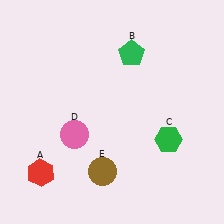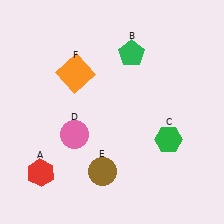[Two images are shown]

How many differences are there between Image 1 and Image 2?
There is 1 difference between the two images.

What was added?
An orange square (F) was added in Image 2.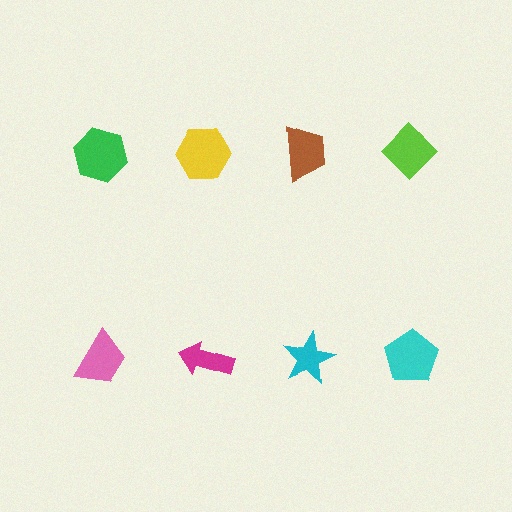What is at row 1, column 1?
A green hexagon.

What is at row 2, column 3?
A cyan star.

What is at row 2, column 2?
A magenta arrow.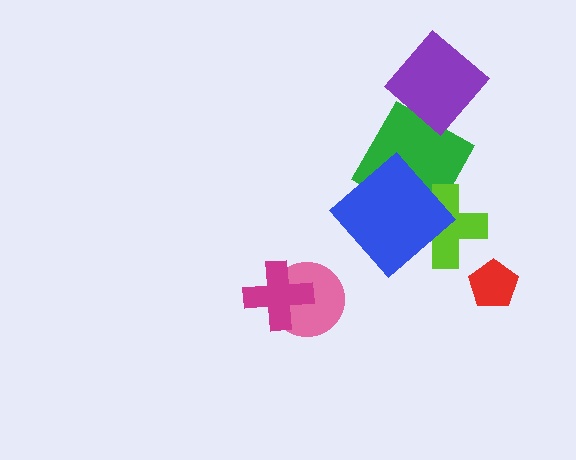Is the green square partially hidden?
Yes, it is partially covered by another shape.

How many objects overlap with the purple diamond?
0 objects overlap with the purple diamond.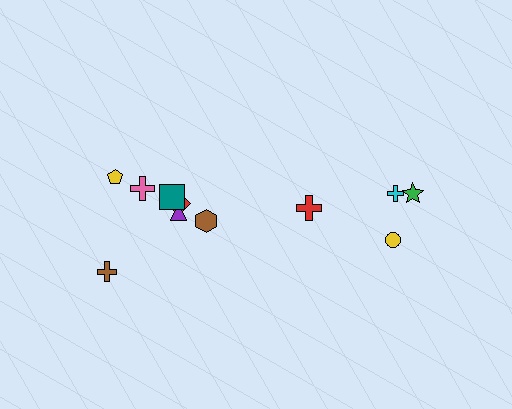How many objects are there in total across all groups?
There are 11 objects.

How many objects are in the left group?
There are 7 objects.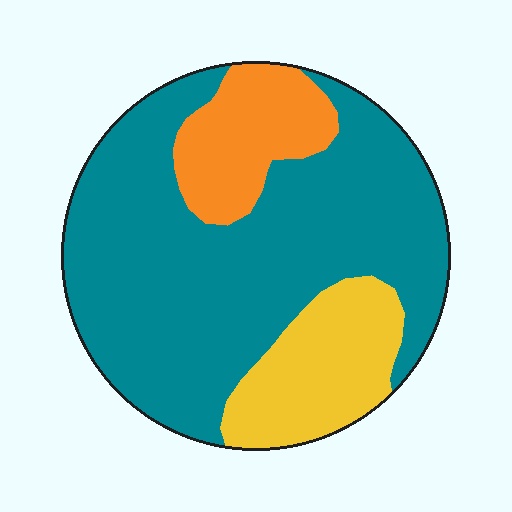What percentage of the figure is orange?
Orange covers 14% of the figure.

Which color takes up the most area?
Teal, at roughly 70%.